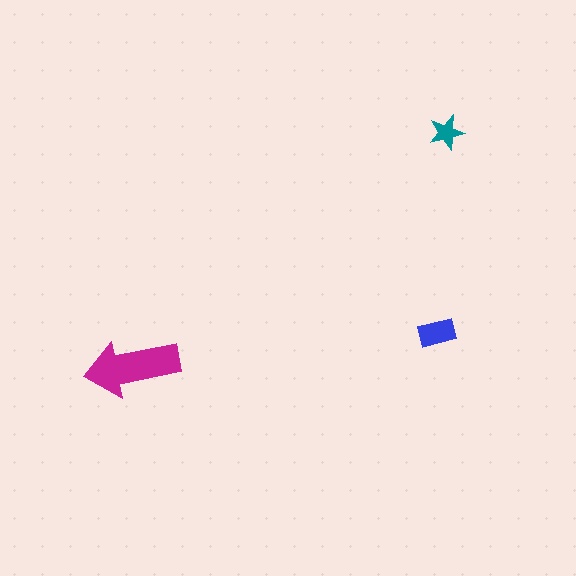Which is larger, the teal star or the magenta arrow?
The magenta arrow.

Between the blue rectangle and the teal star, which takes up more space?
The blue rectangle.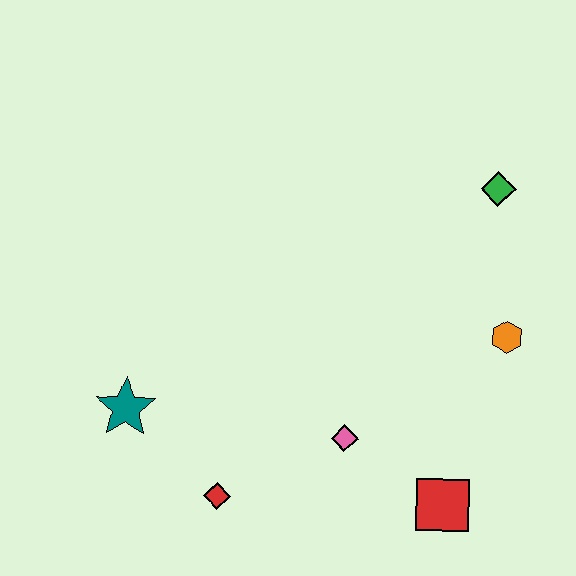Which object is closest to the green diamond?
The orange hexagon is closest to the green diamond.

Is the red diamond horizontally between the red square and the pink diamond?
No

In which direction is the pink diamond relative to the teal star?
The pink diamond is to the right of the teal star.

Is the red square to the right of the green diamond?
No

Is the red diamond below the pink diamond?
Yes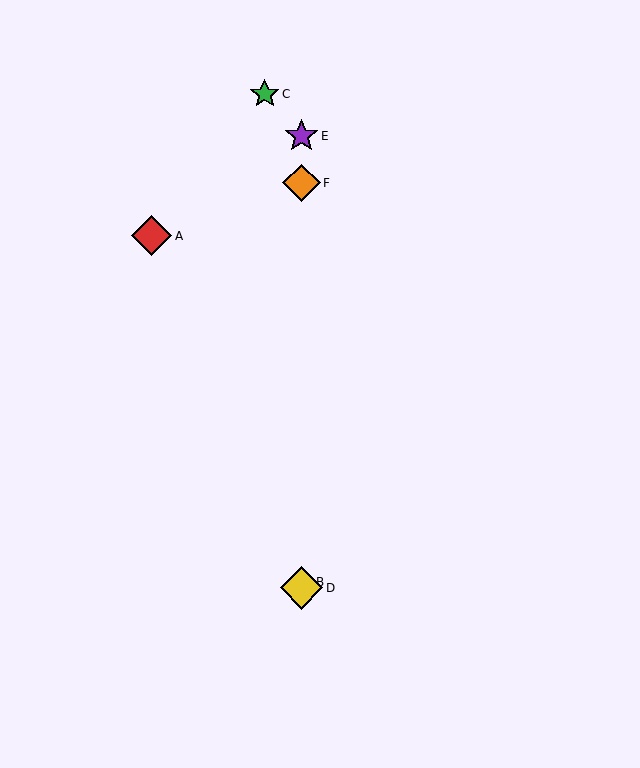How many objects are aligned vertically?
4 objects (B, D, E, F) are aligned vertically.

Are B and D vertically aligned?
Yes, both are at x≈302.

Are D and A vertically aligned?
No, D is at x≈302 and A is at x≈152.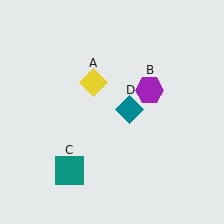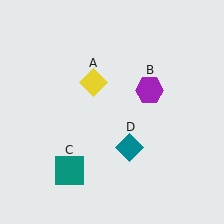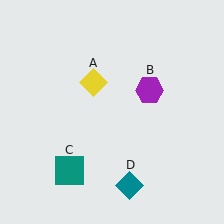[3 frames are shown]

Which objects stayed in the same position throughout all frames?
Yellow diamond (object A) and purple hexagon (object B) and teal square (object C) remained stationary.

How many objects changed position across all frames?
1 object changed position: teal diamond (object D).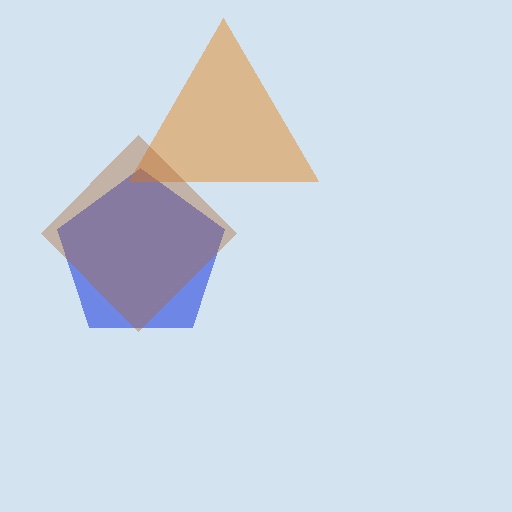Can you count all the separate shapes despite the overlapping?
Yes, there are 3 separate shapes.